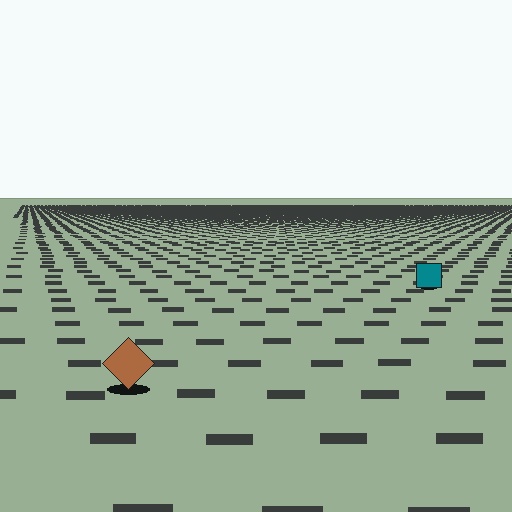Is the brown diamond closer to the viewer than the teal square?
Yes. The brown diamond is closer — you can tell from the texture gradient: the ground texture is coarser near it.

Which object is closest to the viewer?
The brown diamond is closest. The texture marks near it are larger and more spread out.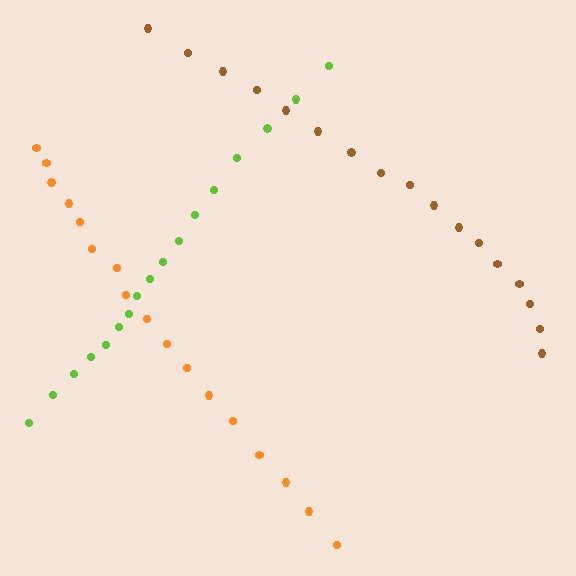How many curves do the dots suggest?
There are 3 distinct paths.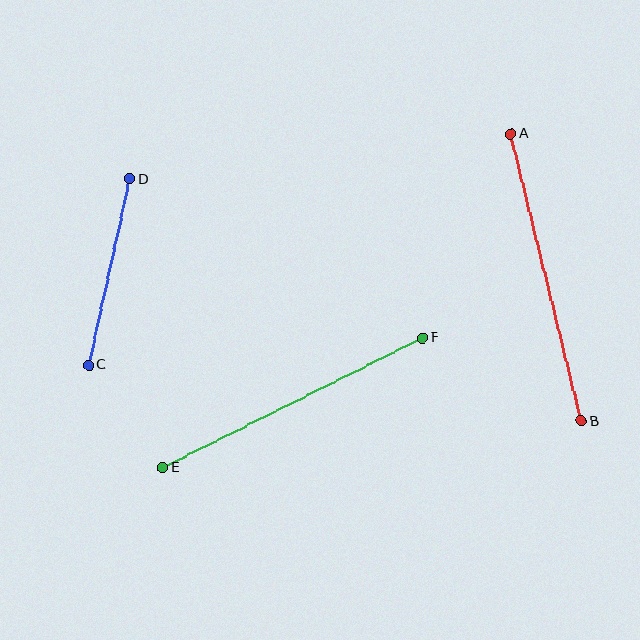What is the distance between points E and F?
The distance is approximately 291 pixels.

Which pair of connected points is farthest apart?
Points A and B are farthest apart.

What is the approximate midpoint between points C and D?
The midpoint is at approximately (109, 272) pixels.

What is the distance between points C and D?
The distance is approximately 191 pixels.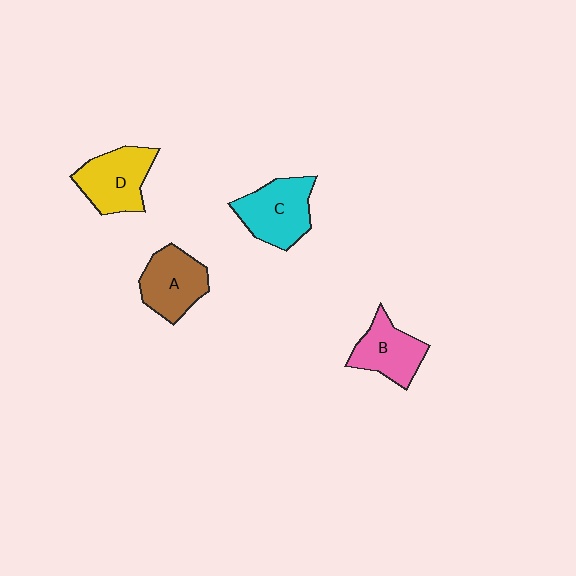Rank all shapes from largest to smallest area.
From largest to smallest: C (cyan), D (yellow), A (brown), B (pink).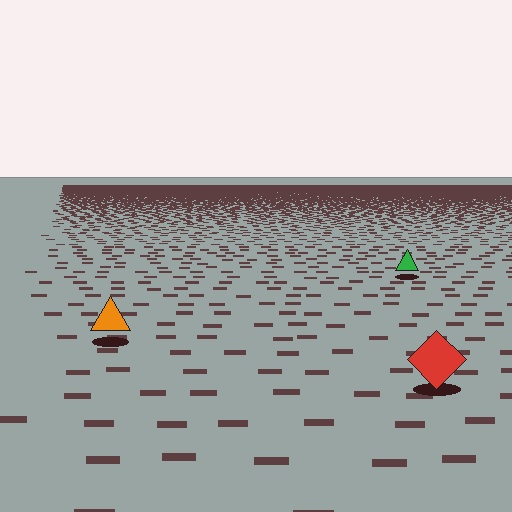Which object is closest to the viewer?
The red diamond is closest. The texture marks near it are larger and more spread out.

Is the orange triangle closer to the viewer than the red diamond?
No. The red diamond is closer — you can tell from the texture gradient: the ground texture is coarser near it.